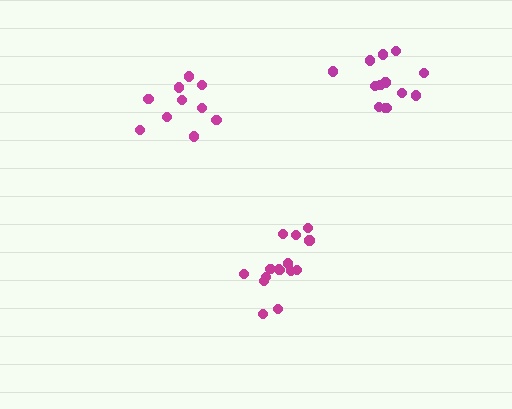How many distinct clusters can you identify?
There are 3 distinct clusters.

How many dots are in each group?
Group 1: 10 dots, Group 2: 15 dots, Group 3: 13 dots (38 total).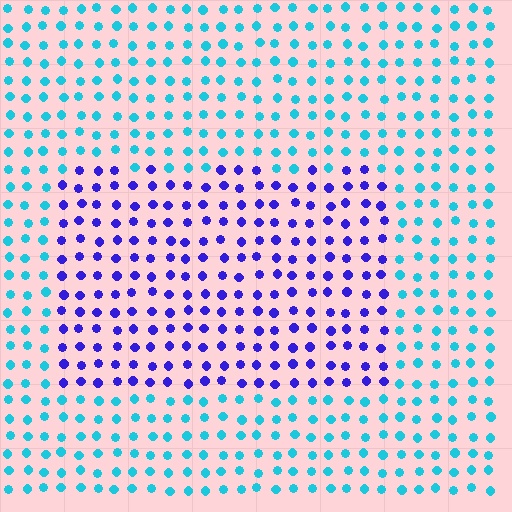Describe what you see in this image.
The image is filled with small cyan elements in a uniform arrangement. A rectangle-shaped region is visible where the elements are tinted to a slightly different hue, forming a subtle color boundary.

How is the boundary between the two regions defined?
The boundary is defined purely by a slight shift in hue (about 61 degrees). Spacing, size, and orientation are identical on both sides.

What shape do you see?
I see a rectangle.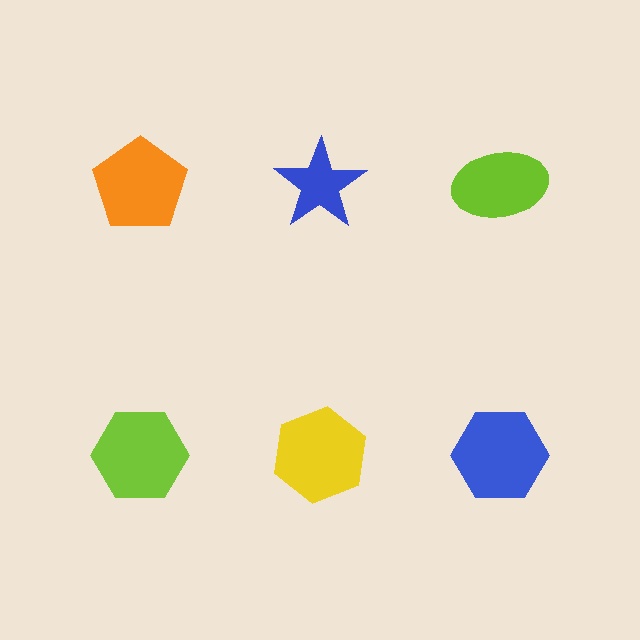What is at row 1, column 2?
A blue star.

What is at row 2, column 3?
A blue hexagon.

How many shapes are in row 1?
3 shapes.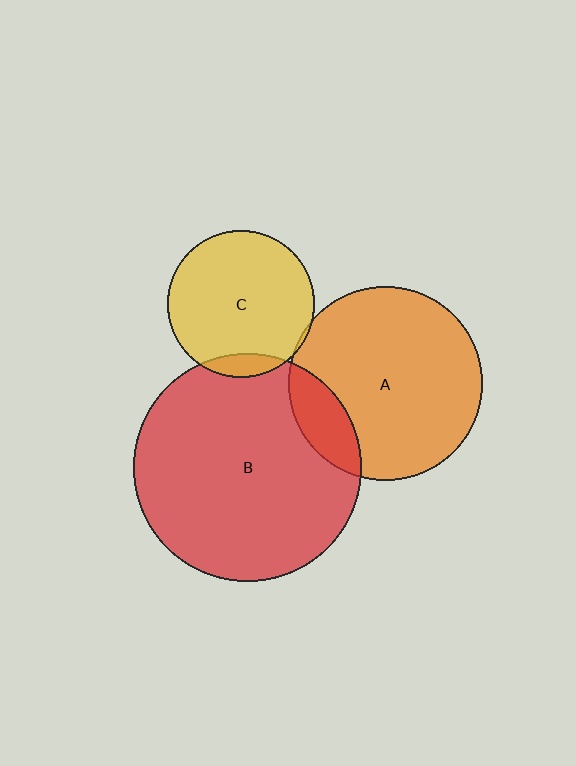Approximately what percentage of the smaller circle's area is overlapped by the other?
Approximately 15%.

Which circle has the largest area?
Circle B (red).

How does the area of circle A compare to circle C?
Approximately 1.7 times.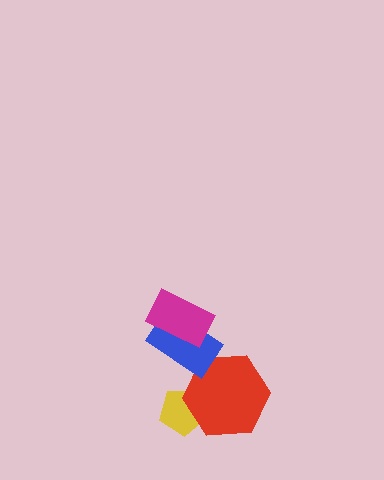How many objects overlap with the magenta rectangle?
1 object overlaps with the magenta rectangle.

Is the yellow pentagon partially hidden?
Yes, it is partially covered by another shape.